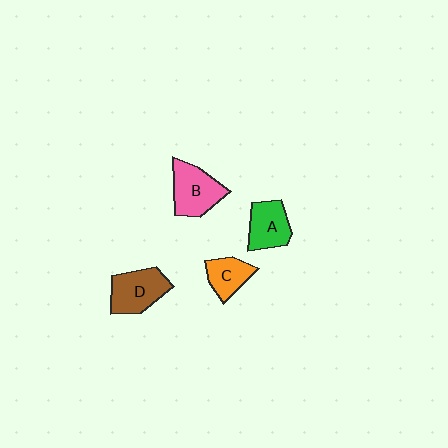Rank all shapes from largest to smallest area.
From largest to smallest: B (pink), D (brown), A (green), C (orange).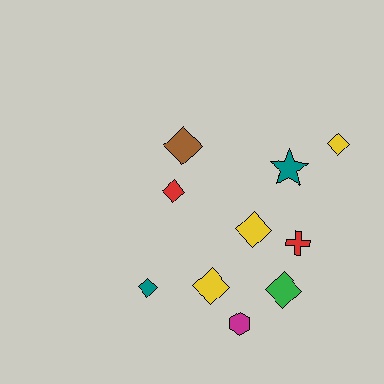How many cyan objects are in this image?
There are no cyan objects.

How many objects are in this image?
There are 10 objects.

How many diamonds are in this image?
There are 7 diamonds.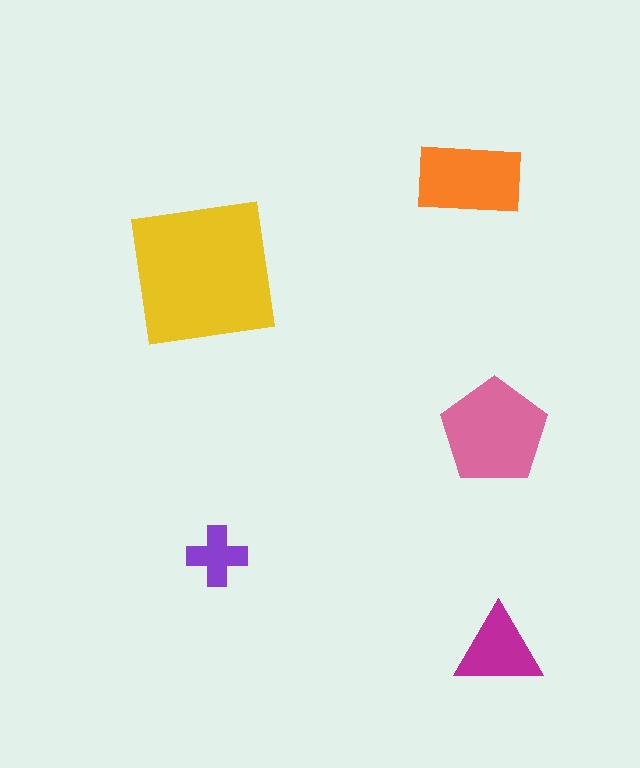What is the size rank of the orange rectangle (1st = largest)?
3rd.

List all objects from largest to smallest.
The yellow square, the pink pentagon, the orange rectangle, the magenta triangle, the purple cross.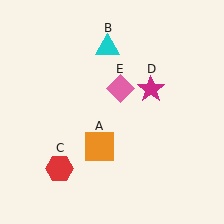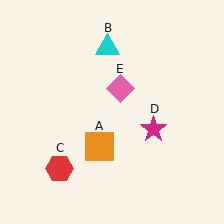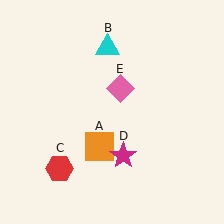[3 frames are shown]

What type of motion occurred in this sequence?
The magenta star (object D) rotated clockwise around the center of the scene.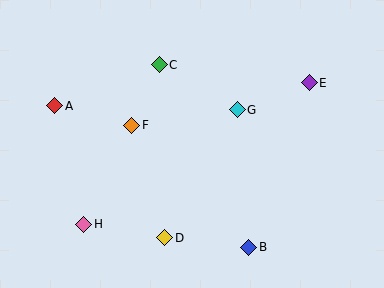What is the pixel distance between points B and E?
The distance between B and E is 175 pixels.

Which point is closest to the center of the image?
Point G at (237, 110) is closest to the center.